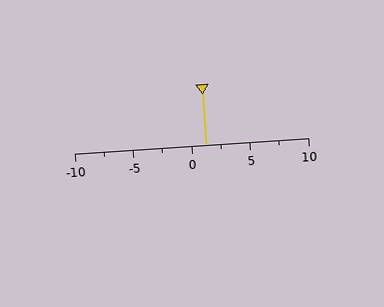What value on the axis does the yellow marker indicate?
The marker indicates approximately 1.2.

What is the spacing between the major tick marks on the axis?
The major ticks are spaced 5 apart.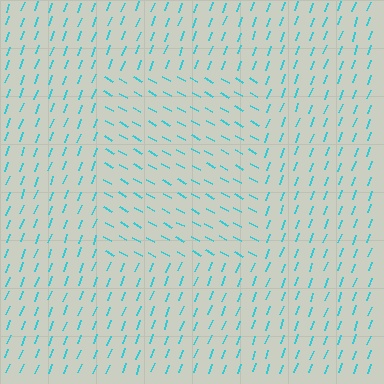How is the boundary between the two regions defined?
The boundary is defined purely by a change in line orientation (approximately 82 degrees difference). All lines are the same color and thickness.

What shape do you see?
I see a rectangle.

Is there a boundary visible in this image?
Yes, there is a texture boundary formed by a change in line orientation.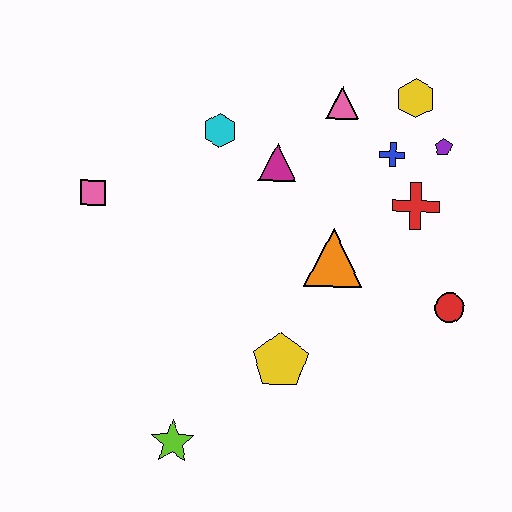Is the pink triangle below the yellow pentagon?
No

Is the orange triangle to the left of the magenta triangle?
No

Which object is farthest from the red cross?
The lime star is farthest from the red cross.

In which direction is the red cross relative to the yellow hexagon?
The red cross is below the yellow hexagon.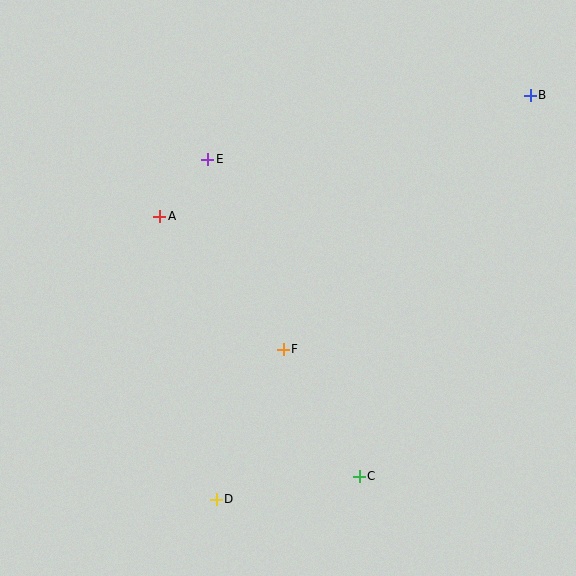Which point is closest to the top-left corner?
Point E is closest to the top-left corner.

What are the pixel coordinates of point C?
Point C is at (359, 476).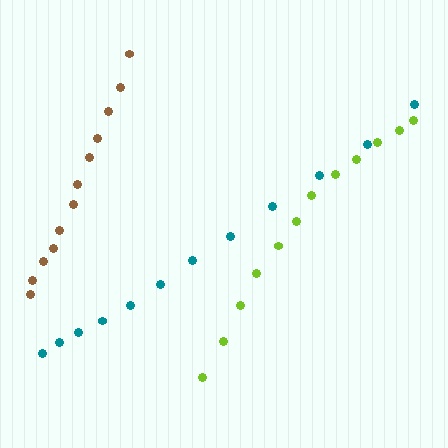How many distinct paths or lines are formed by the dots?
There are 3 distinct paths.